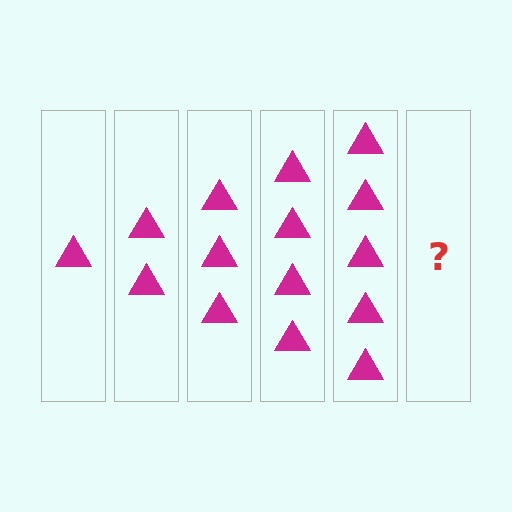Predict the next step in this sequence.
The next step is 6 triangles.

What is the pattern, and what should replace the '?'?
The pattern is that each step adds one more triangle. The '?' should be 6 triangles.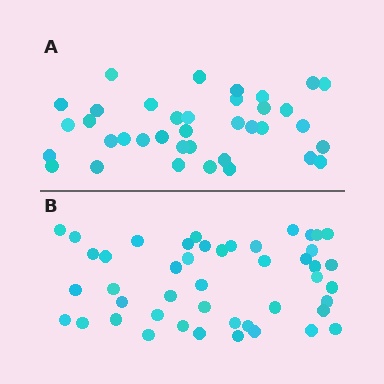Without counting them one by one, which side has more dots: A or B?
Region B (the bottom region) has more dots.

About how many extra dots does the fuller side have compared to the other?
Region B has roughly 8 or so more dots than region A.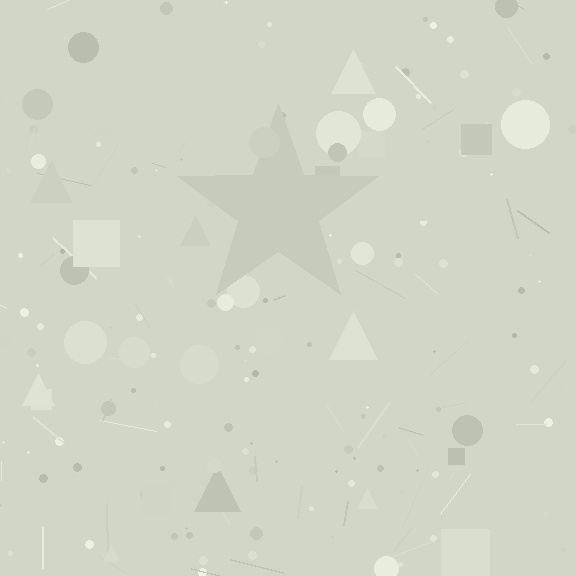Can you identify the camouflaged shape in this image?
The camouflaged shape is a star.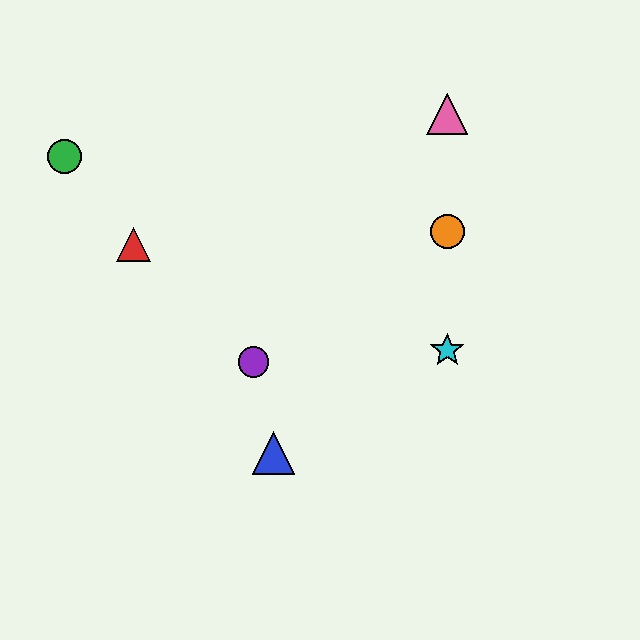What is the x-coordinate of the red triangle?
The red triangle is at x≈134.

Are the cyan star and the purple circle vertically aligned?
No, the cyan star is at x≈447 and the purple circle is at x≈253.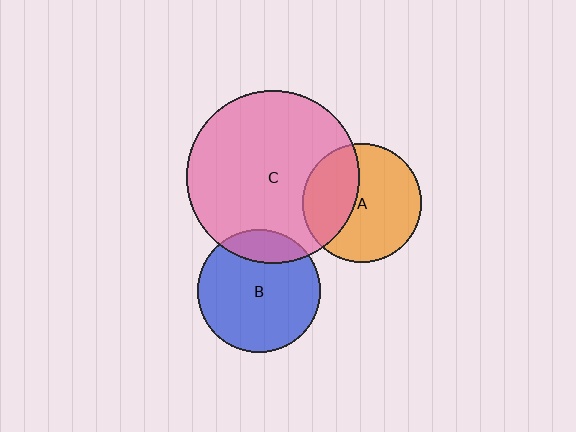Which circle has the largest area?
Circle C (pink).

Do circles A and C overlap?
Yes.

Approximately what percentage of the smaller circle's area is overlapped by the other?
Approximately 35%.